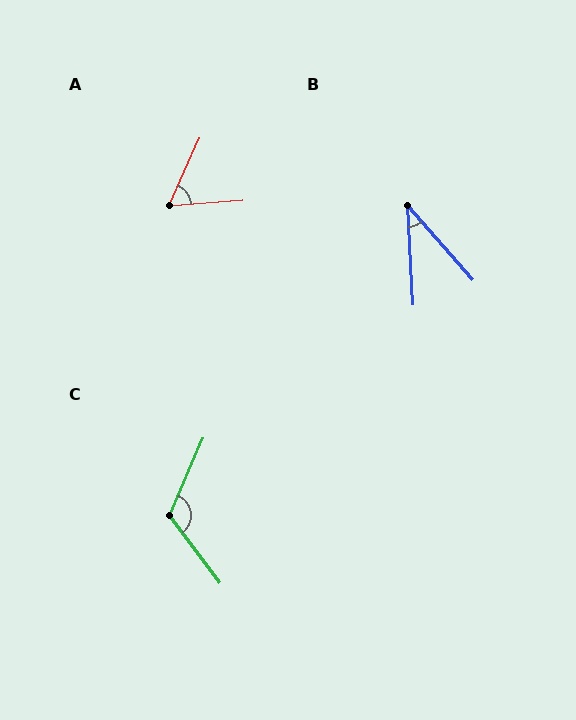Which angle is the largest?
C, at approximately 119 degrees.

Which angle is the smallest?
B, at approximately 38 degrees.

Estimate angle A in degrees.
Approximately 61 degrees.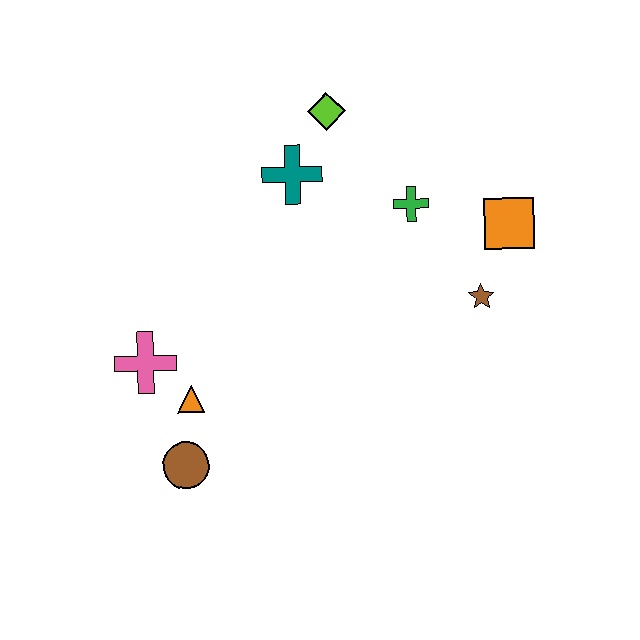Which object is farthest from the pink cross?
The orange square is farthest from the pink cross.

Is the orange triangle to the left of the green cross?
Yes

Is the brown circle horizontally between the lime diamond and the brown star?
No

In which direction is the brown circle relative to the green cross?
The brown circle is below the green cross.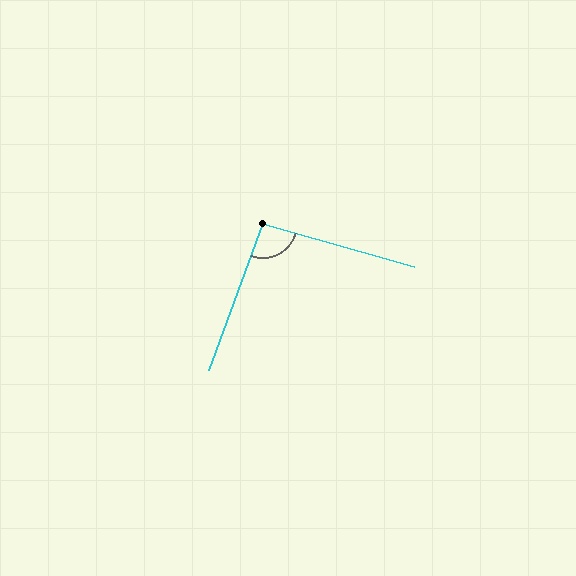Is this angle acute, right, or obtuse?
It is approximately a right angle.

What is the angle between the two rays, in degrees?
Approximately 95 degrees.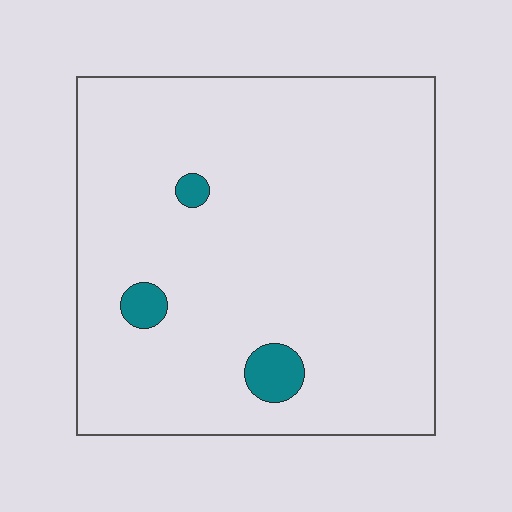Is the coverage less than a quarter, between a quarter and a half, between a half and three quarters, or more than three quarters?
Less than a quarter.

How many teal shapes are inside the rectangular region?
3.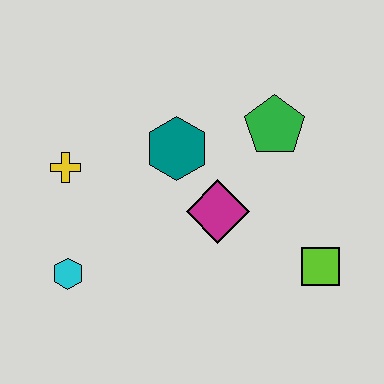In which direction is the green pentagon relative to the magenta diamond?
The green pentagon is above the magenta diamond.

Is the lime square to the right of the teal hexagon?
Yes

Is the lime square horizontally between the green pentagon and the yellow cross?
No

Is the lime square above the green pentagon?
No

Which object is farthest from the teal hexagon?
The lime square is farthest from the teal hexagon.